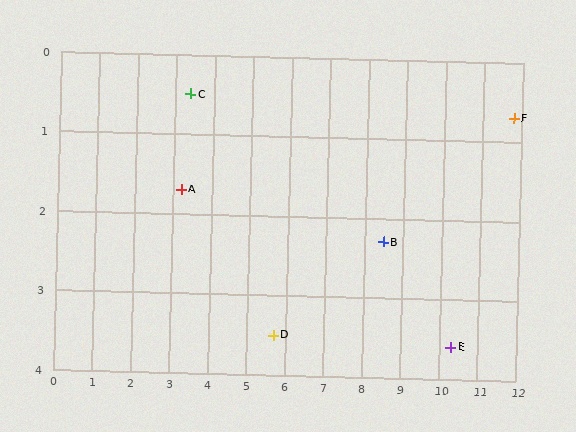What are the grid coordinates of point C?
Point C is at approximately (3.4, 0.5).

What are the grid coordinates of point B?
Point B is at approximately (8.5, 2.3).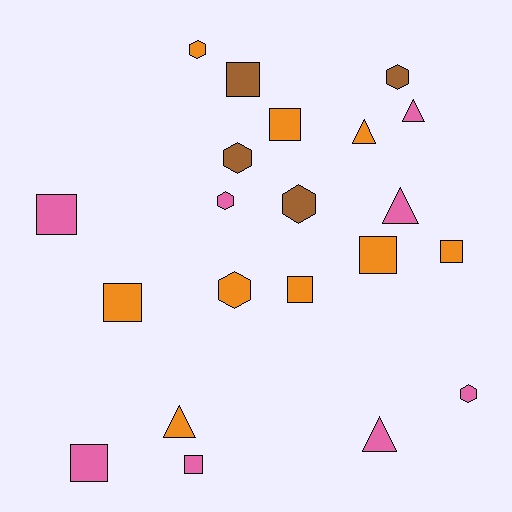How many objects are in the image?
There are 21 objects.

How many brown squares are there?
There is 1 brown square.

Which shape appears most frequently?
Square, with 9 objects.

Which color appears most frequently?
Orange, with 9 objects.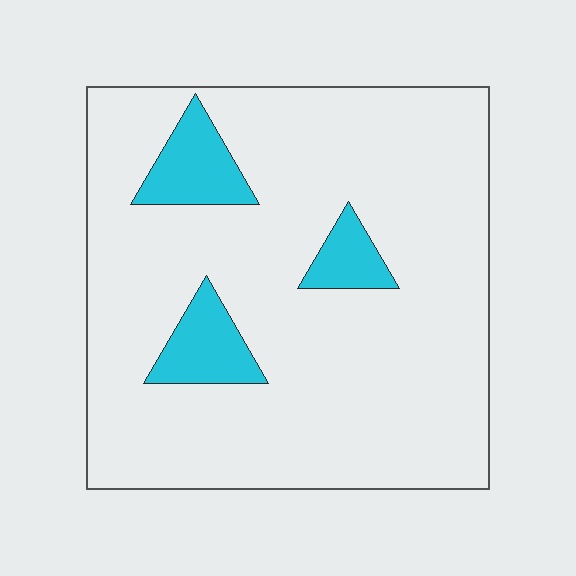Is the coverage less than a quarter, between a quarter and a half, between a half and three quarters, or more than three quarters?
Less than a quarter.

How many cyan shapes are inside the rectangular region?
3.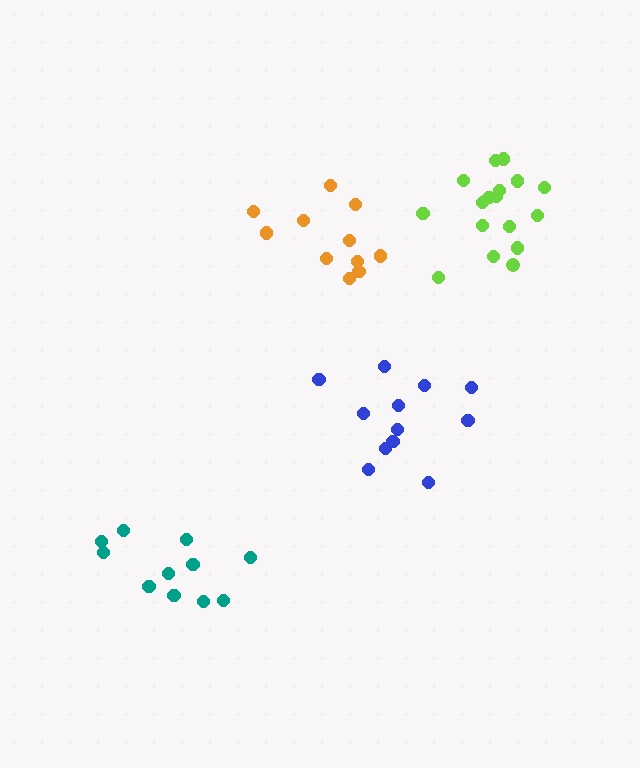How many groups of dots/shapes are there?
There are 4 groups.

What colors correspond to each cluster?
The clusters are colored: teal, lime, blue, orange.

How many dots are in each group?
Group 1: 11 dots, Group 2: 17 dots, Group 3: 12 dots, Group 4: 11 dots (51 total).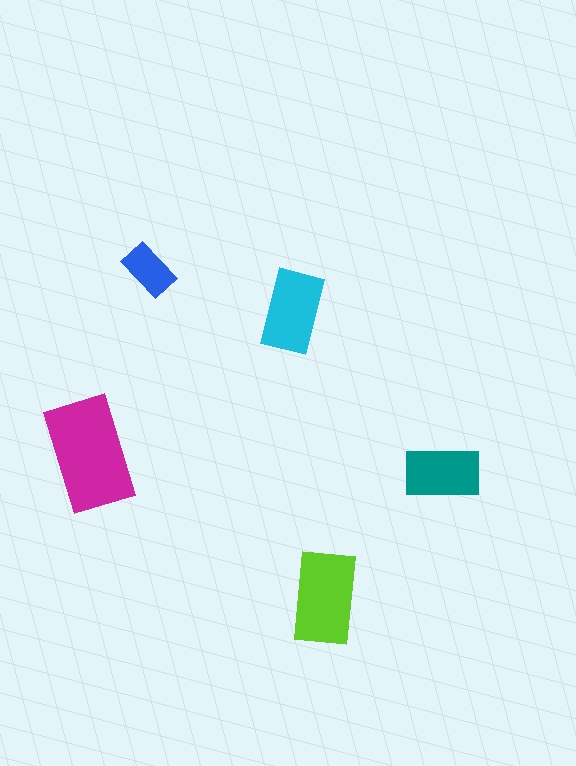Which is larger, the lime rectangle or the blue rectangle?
The lime one.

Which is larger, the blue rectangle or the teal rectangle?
The teal one.